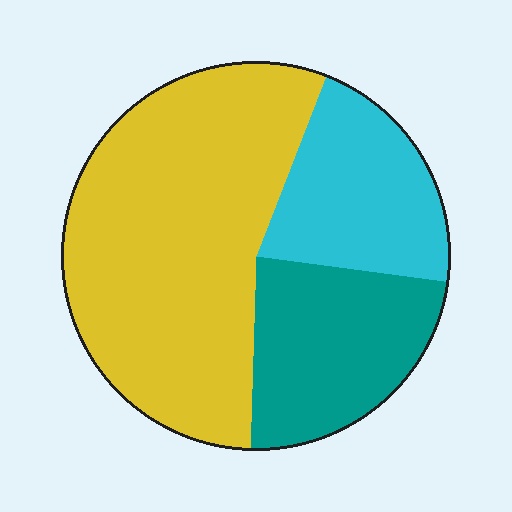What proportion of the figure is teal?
Teal covers roughly 25% of the figure.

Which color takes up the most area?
Yellow, at roughly 55%.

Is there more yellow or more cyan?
Yellow.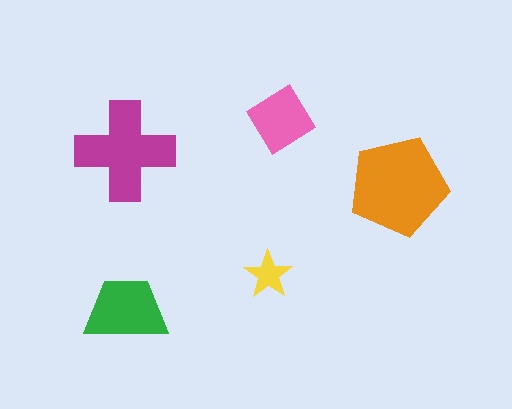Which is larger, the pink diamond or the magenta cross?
The magenta cross.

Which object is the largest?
The orange pentagon.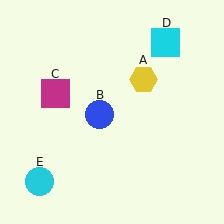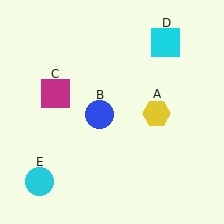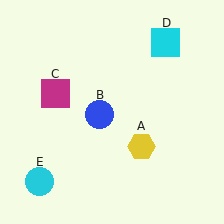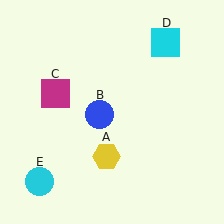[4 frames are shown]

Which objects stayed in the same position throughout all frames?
Blue circle (object B) and magenta square (object C) and cyan square (object D) and cyan circle (object E) remained stationary.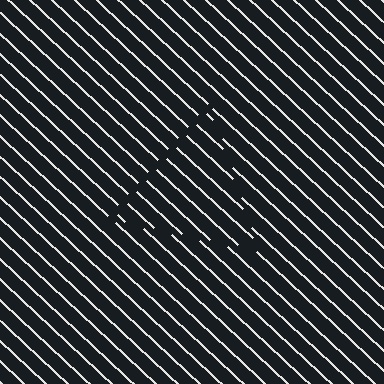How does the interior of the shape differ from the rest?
The interior of the shape contains the same grating, shifted by half a period — the contour is defined by the phase discontinuity where line-ends from the inner and outer gratings abut.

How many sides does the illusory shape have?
3 sides — the line-ends trace a triangle.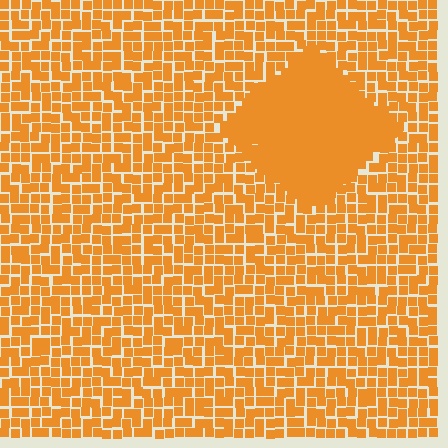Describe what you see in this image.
The image contains small orange elements arranged at two different densities. A diamond-shaped region is visible where the elements are more densely packed than the surrounding area.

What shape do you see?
I see a diamond.